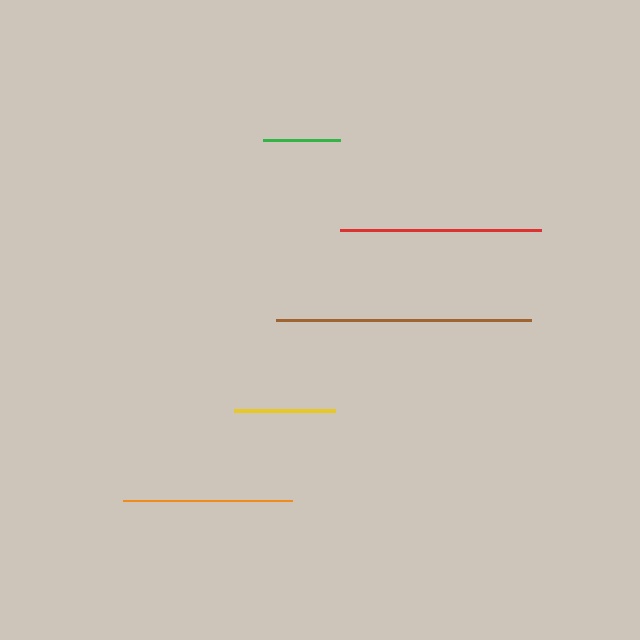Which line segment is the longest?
The brown line is the longest at approximately 255 pixels.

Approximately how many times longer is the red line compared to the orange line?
The red line is approximately 1.2 times the length of the orange line.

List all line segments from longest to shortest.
From longest to shortest: brown, red, orange, yellow, green.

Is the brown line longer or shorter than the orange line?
The brown line is longer than the orange line.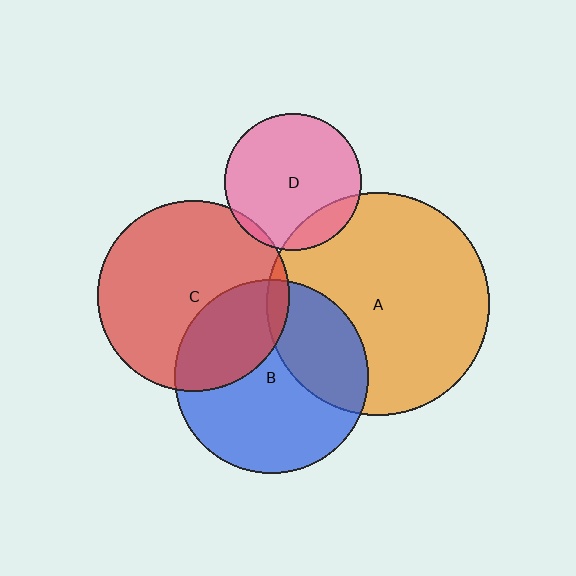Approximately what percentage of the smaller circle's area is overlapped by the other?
Approximately 30%.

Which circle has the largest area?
Circle A (orange).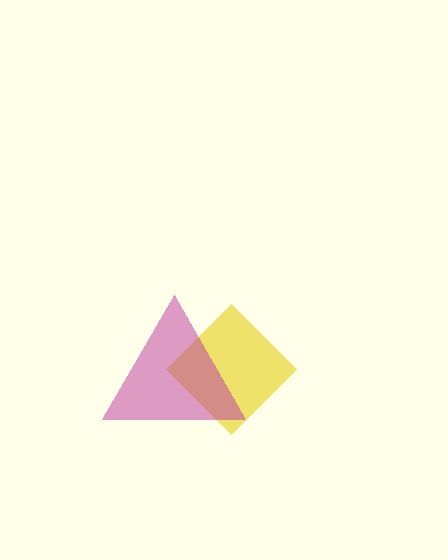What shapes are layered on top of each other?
The layered shapes are: a yellow diamond, a magenta triangle.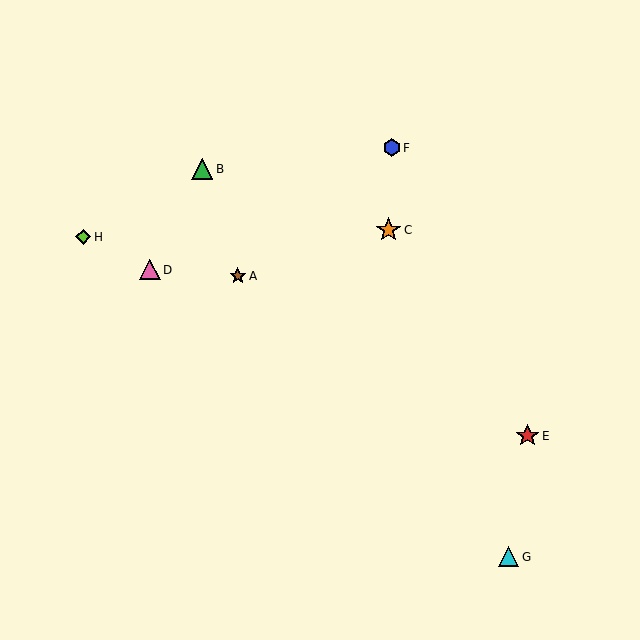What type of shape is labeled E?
Shape E is a red star.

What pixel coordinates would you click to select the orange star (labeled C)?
Click at (389, 230) to select the orange star C.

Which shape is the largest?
The orange star (labeled C) is the largest.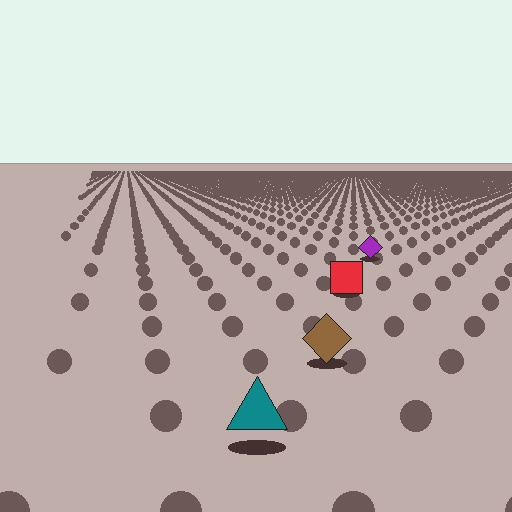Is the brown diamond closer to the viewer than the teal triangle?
No. The teal triangle is closer — you can tell from the texture gradient: the ground texture is coarser near it.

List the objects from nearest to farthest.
From nearest to farthest: the teal triangle, the brown diamond, the red square, the purple diamond.